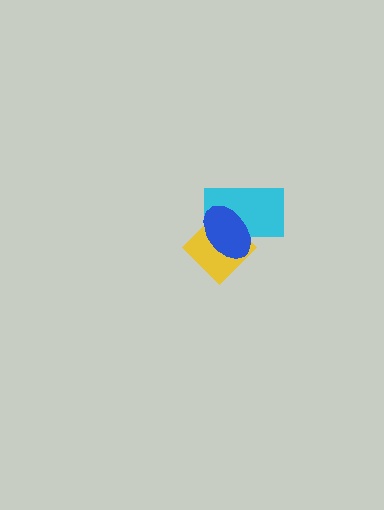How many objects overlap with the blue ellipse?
2 objects overlap with the blue ellipse.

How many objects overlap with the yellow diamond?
2 objects overlap with the yellow diamond.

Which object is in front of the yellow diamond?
The blue ellipse is in front of the yellow diamond.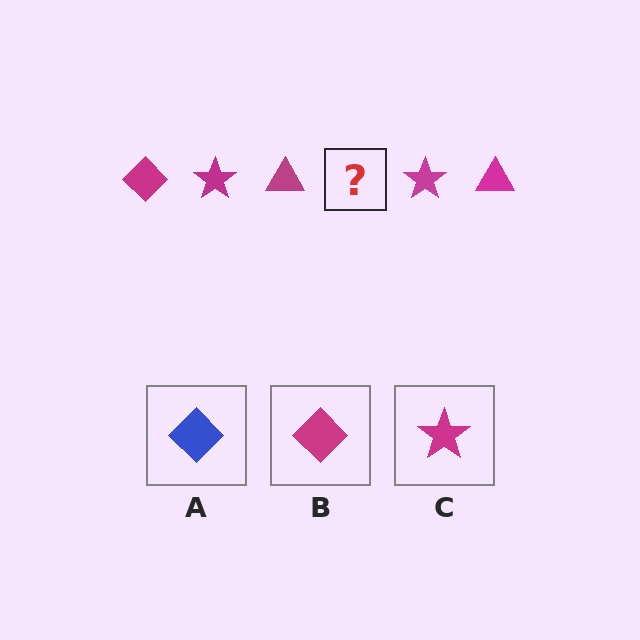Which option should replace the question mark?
Option B.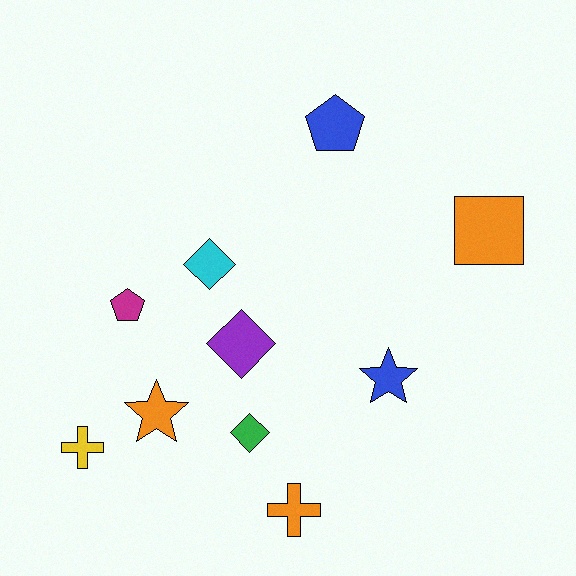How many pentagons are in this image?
There are 2 pentagons.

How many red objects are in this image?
There are no red objects.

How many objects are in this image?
There are 10 objects.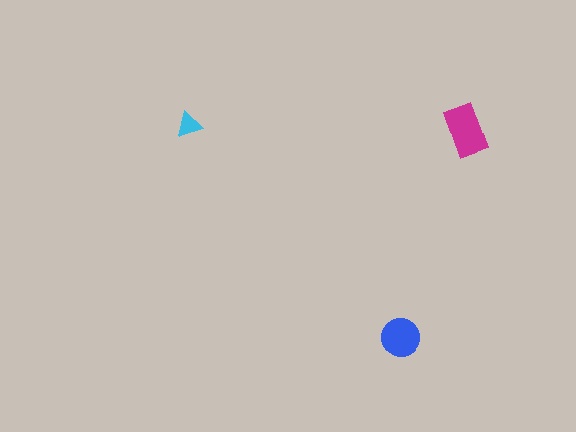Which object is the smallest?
The cyan triangle.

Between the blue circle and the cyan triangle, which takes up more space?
The blue circle.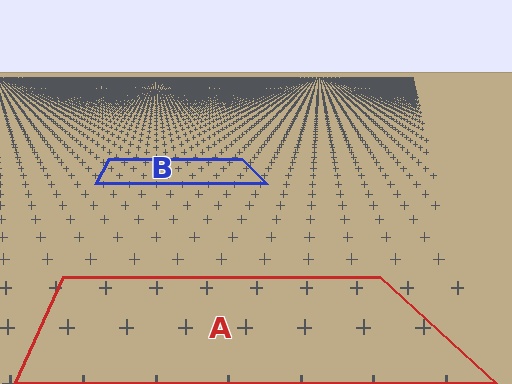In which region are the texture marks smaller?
The texture marks are smaller in region B, because it is farther away.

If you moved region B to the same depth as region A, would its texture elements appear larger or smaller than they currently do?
They would appear larger. At a closer depth, the same texture elements are projected at a bigger on-screen size.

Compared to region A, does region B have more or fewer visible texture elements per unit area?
Region B has more texture elements per unit area — they are packed more densely because it is farther away.